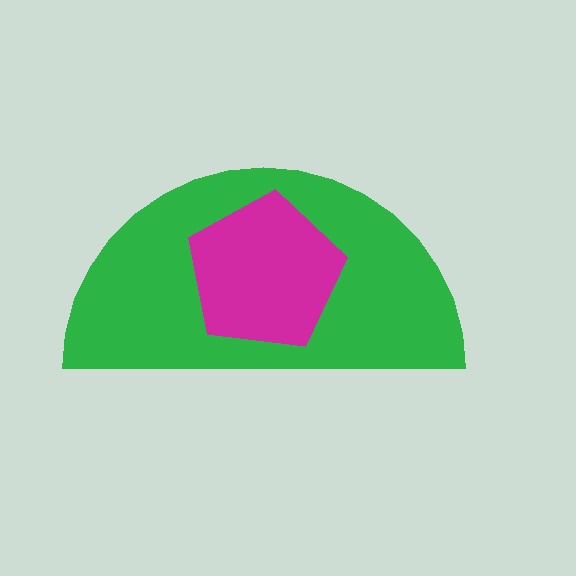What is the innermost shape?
The magenta pentagon.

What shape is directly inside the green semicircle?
The magenta pentagon.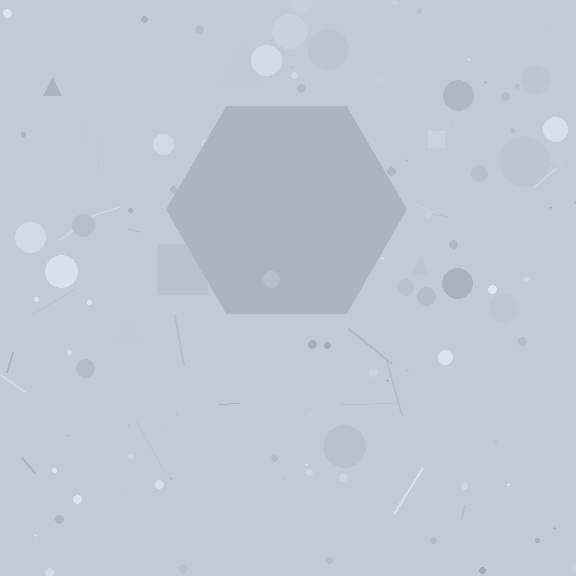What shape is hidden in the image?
A hexagon is hidden in the image.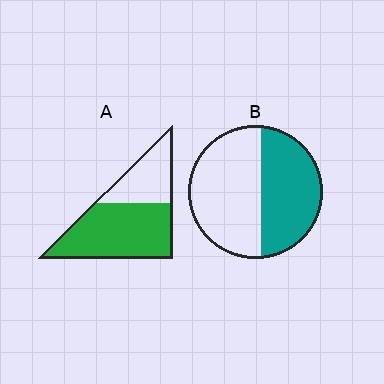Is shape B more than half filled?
No.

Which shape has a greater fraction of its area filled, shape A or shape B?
Shape A.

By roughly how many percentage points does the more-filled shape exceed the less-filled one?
By roughly 20 percentage points (A over B).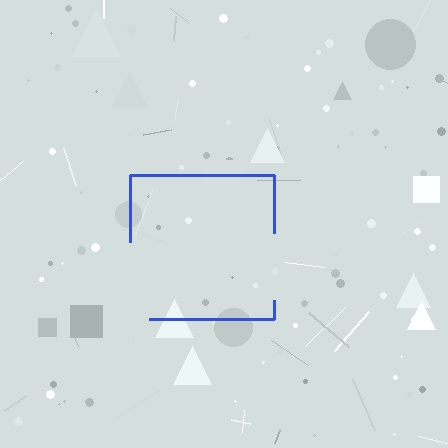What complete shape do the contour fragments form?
The contour fragments form a square.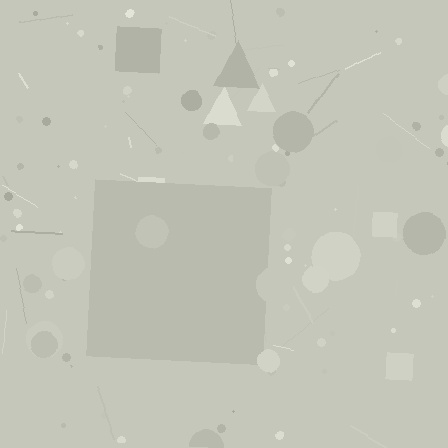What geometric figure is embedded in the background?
A square is embedded in the background.